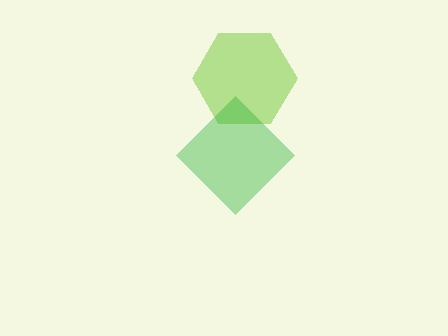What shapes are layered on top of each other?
The layered shapes are: a lime hexagon, a green diamond.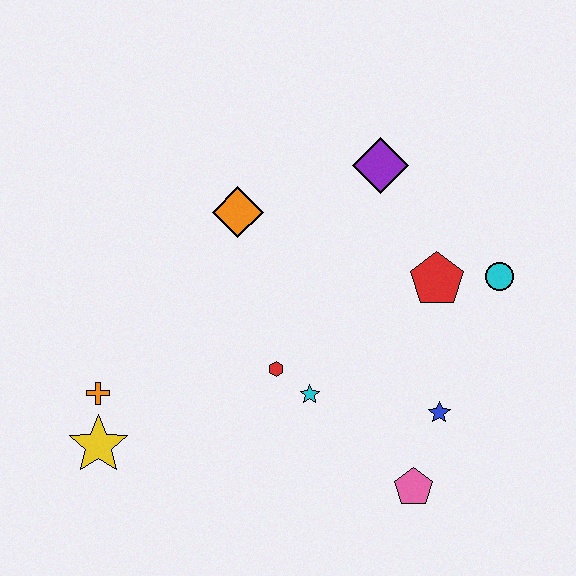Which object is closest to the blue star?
The pink pentagon is closest to the blue star.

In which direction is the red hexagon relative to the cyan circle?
The red hexagon is to the left of the cyan circle.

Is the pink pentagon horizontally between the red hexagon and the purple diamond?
No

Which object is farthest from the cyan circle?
The yellow star is farthest from the cyan circle.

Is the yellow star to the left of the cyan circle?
Yes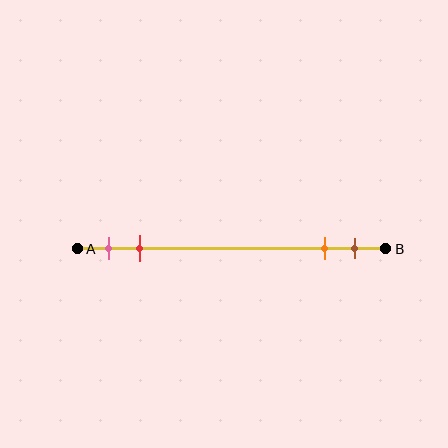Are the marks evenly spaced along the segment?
No, the marks are not evenly spaced.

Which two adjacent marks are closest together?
The orange and brown marks are the closest adjacent pair.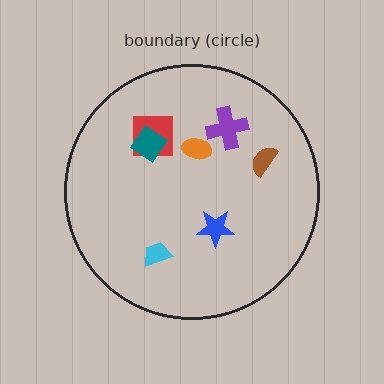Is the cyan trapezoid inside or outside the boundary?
Inside.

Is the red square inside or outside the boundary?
Inside.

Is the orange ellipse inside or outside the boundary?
Inside.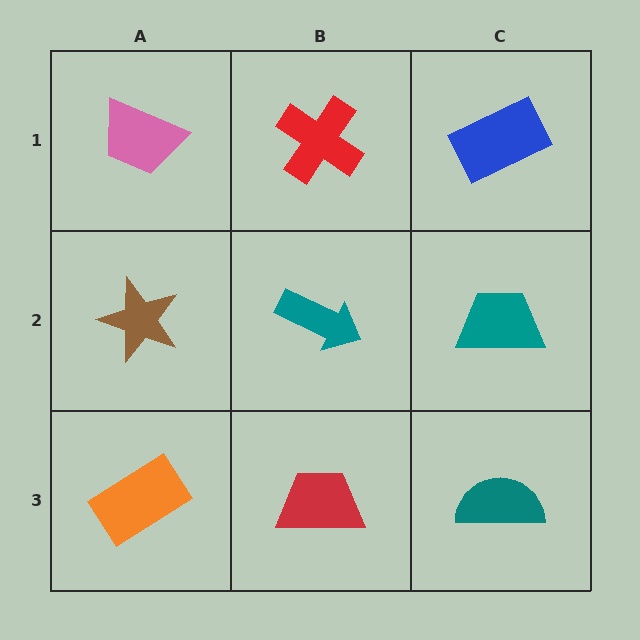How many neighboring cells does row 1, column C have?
2.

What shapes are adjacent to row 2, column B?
A red cross (row 1, column B), a red trapezoid (row 3, column B), a brown star (row 2, column A), a teal trapezoid (row 2, column C).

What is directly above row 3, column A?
A brown star.